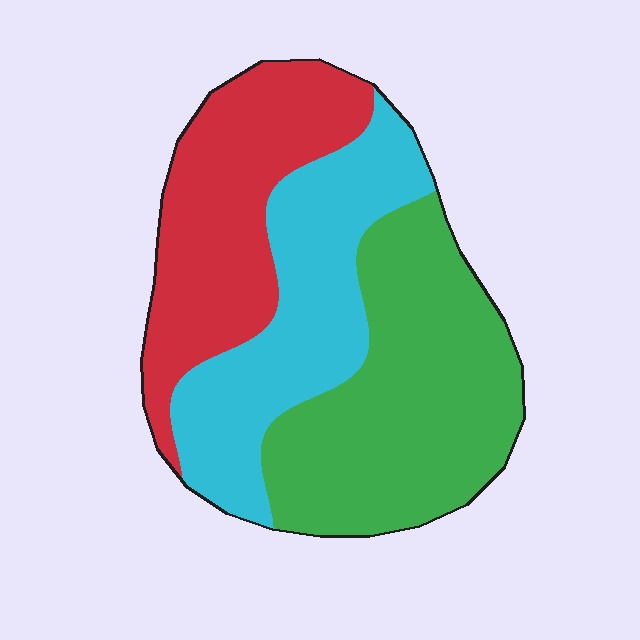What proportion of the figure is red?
Red takes up about one third (1/3) of the figure.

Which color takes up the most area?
Green, at roughly 40%.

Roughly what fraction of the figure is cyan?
Cyan covers around 30% of the figure.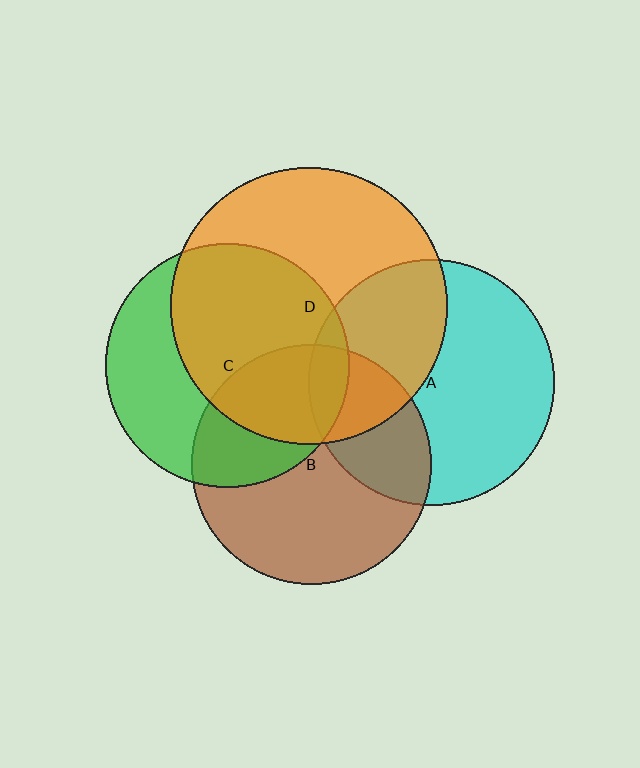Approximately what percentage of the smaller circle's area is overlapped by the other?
Approximately 30%.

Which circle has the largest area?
Circle D (orange).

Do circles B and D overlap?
Yes.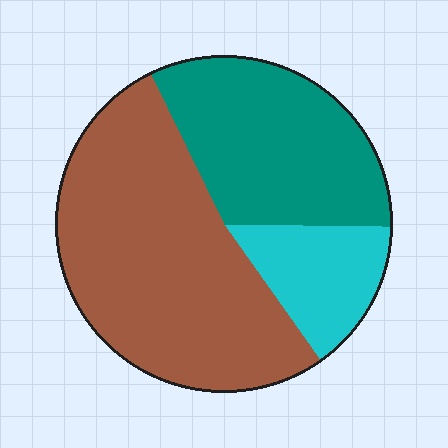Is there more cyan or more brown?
Brown.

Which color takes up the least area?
Cyan, at roughly 15%.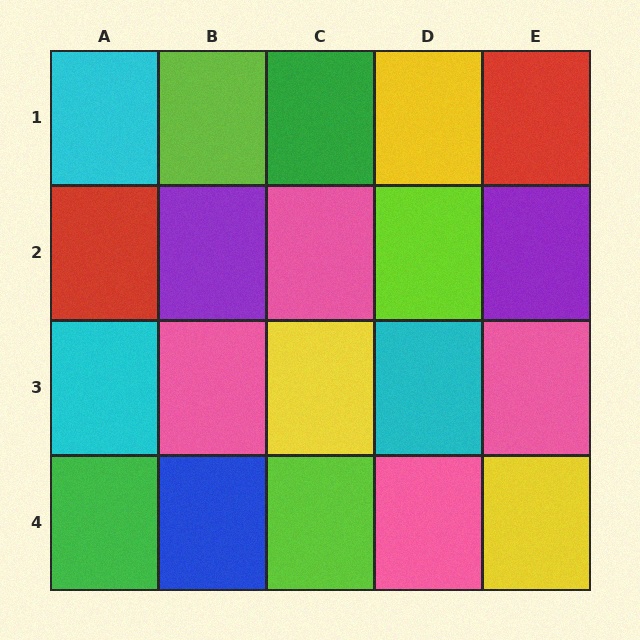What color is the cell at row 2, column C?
Pink.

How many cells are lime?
3 cells are lime.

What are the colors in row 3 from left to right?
Cyan, pink, yellow, cyan, pink.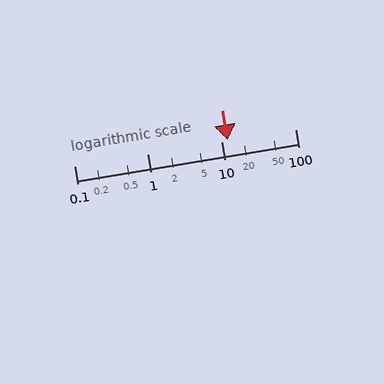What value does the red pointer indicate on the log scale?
The pointer indicates approximately 12.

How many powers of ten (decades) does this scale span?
The scale spans 3 decades, from 0.1 to 100.